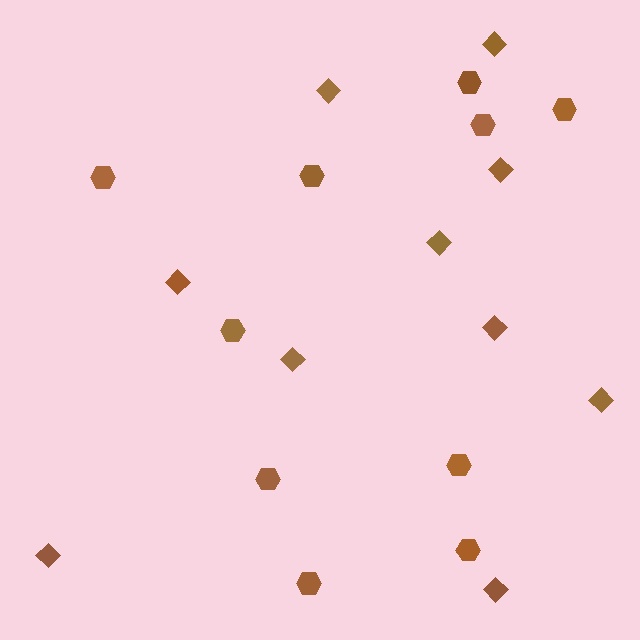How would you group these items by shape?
There are 2 groups: one group of diamonds (10) and one group of hexagons (10).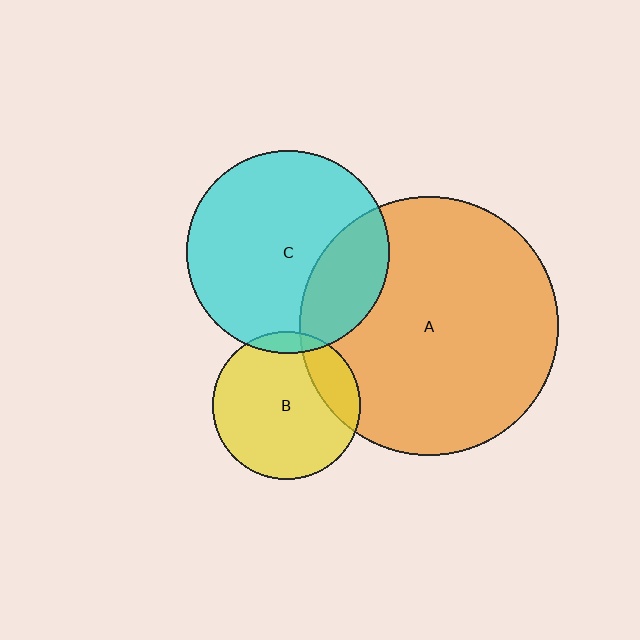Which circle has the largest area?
Circle A (orange).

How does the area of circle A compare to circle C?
Approximately 1.6 times.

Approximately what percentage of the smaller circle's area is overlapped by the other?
Approximately 25%.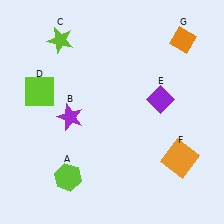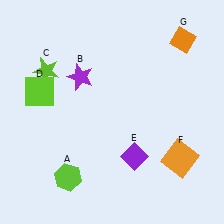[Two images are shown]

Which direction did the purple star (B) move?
The purple star (B) moved up.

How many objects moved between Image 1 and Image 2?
3 objects moved between the two images.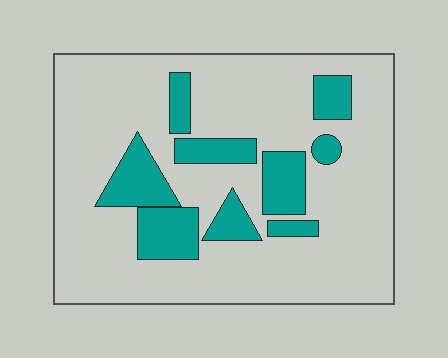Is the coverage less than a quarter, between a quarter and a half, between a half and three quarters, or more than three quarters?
Less than a quarter.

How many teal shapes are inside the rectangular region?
9.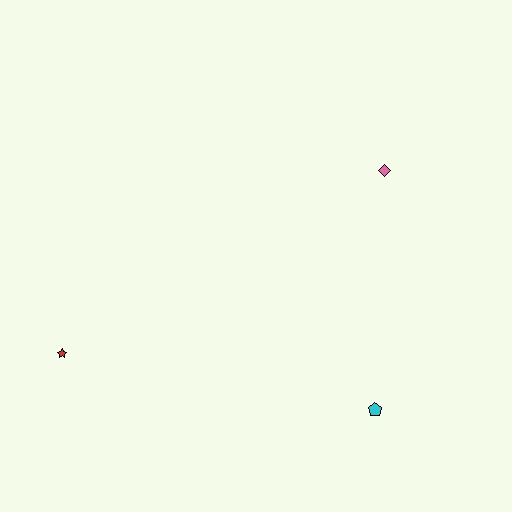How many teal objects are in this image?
There are no teal objects.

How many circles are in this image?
There are no circles.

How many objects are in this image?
There are 3 objects.